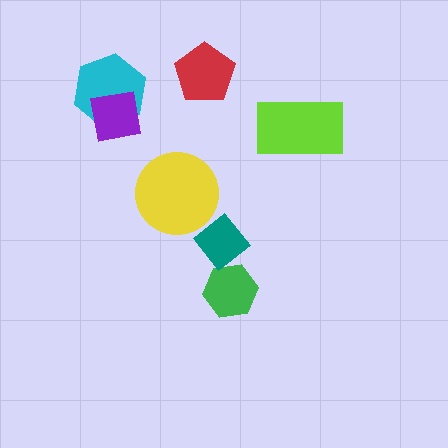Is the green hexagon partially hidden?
Yes, it is partially covered by another shape.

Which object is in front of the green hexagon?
The teal diamond is in front of the green hexagon.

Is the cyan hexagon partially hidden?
Yes, it is partially covered by another shape.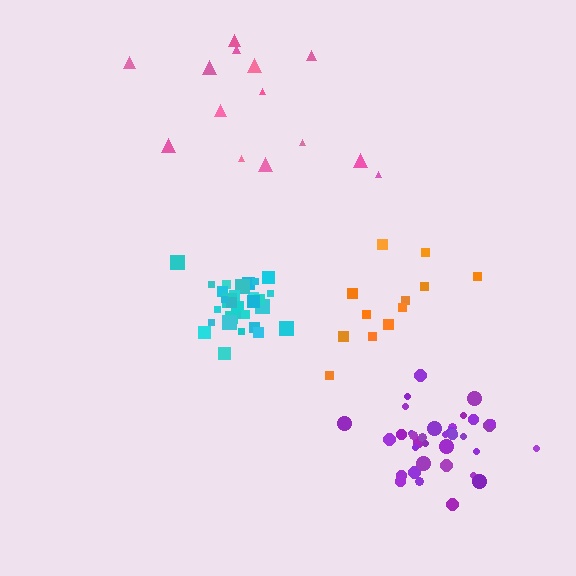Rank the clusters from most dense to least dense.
cyan, purple, orange, pink.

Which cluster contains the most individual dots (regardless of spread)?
Purple (35).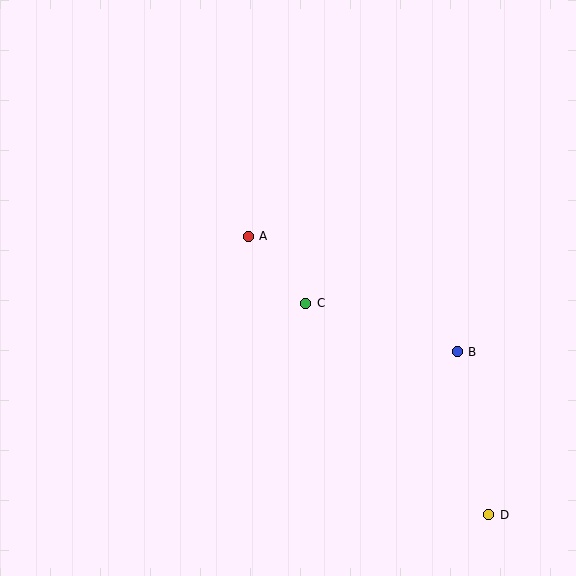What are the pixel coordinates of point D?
Point D is at (488, 515).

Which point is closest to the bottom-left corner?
Point C is closest to the bottom-left corner.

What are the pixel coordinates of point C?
Point C is at (306, 303).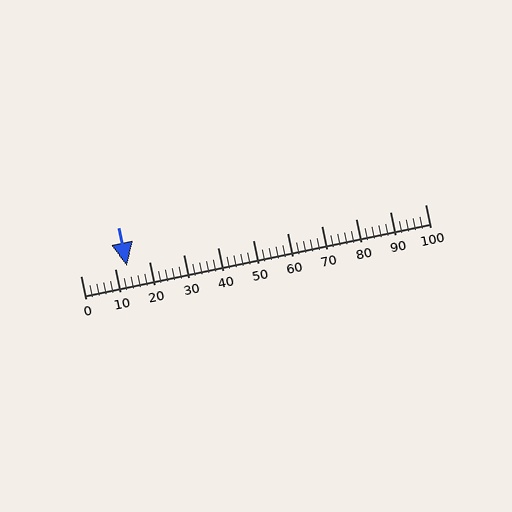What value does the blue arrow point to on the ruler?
The blue arrow points to approximately 14.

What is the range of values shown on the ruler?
The ruler shows values from 0 to 100.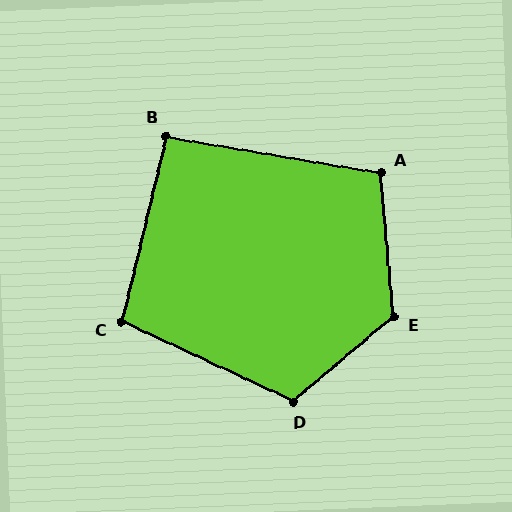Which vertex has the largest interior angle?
E, at approximately 125 degrees.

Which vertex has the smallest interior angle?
B, at approximately 94 degrees.